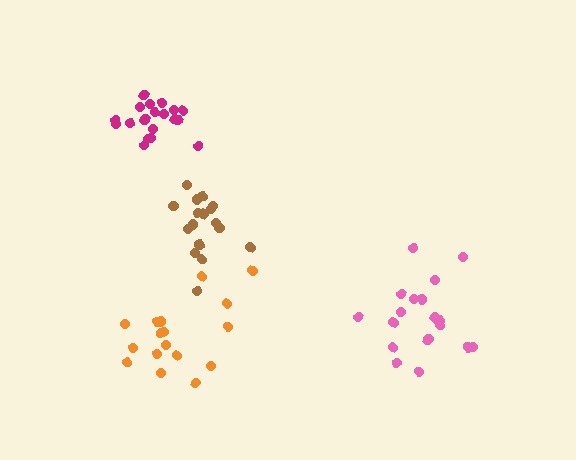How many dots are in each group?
Group 1: 19 dots, Group 2: 17 dots, Group 3: 19 dots, Group 4: 19 dots (74 total).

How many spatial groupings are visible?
There are 4 spatial groupings.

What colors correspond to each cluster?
The clusters are colored: magenta, orange, pink, brown.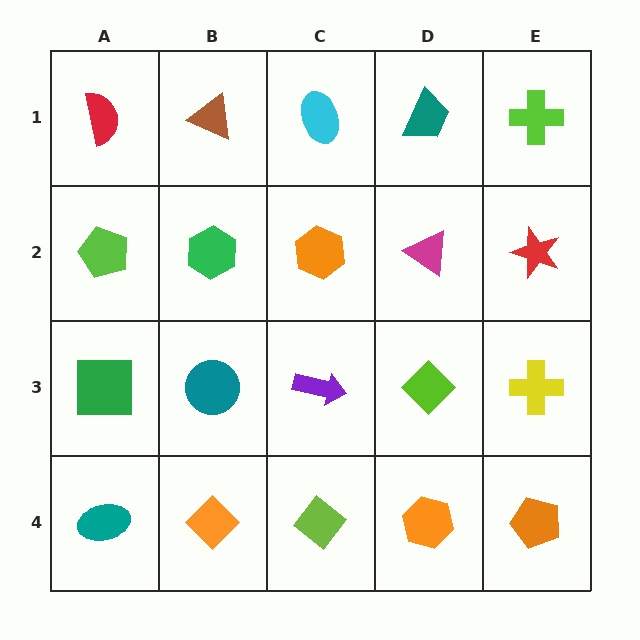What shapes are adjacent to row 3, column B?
A green hexagon (row 2, column B), an orange diamond (row 4, column B), a green square (row 3, column A), a purple arrow (row 3, column C).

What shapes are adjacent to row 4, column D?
A lime diamond (row 3, column D), a lime diamond (row 4, column C), an orange pentagon (row 4, column E).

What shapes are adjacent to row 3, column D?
A magenta triangle (row 2, column D), an orange hexagon (row 4, column D), a purple arrow (row 3, column C), a yellow cross (row 3, column E).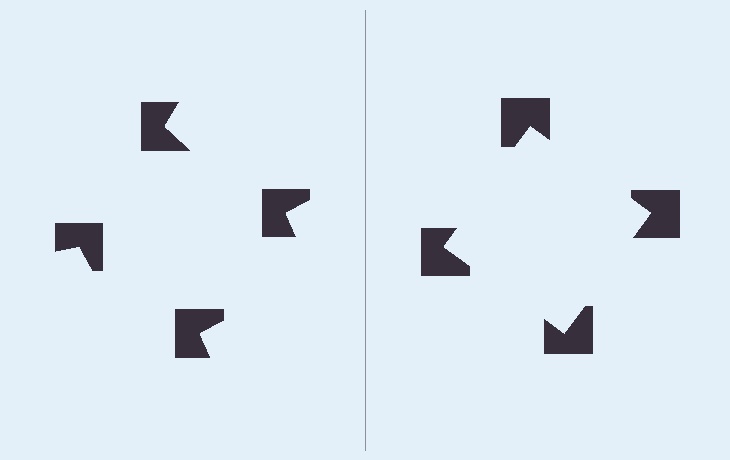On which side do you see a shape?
An illusory square appears on the right side. On the left side the wedge cuts are rotated, so no coherent shape forms.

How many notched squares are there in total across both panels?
8 — 4 on each side.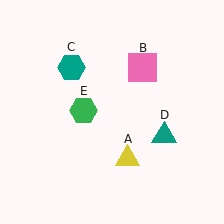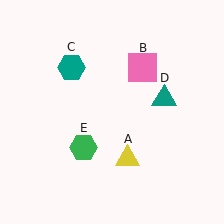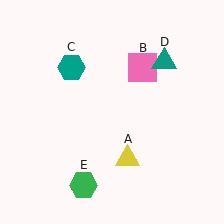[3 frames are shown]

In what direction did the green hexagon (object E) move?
The green hexagon (object E) moved down.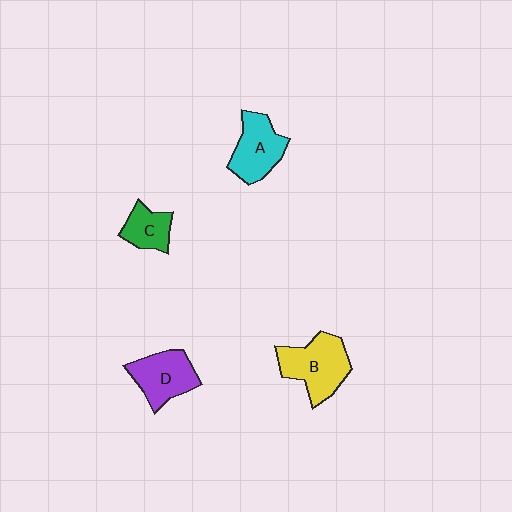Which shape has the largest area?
Shape B (yellow).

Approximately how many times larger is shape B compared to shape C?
Approximately 1.9 times.